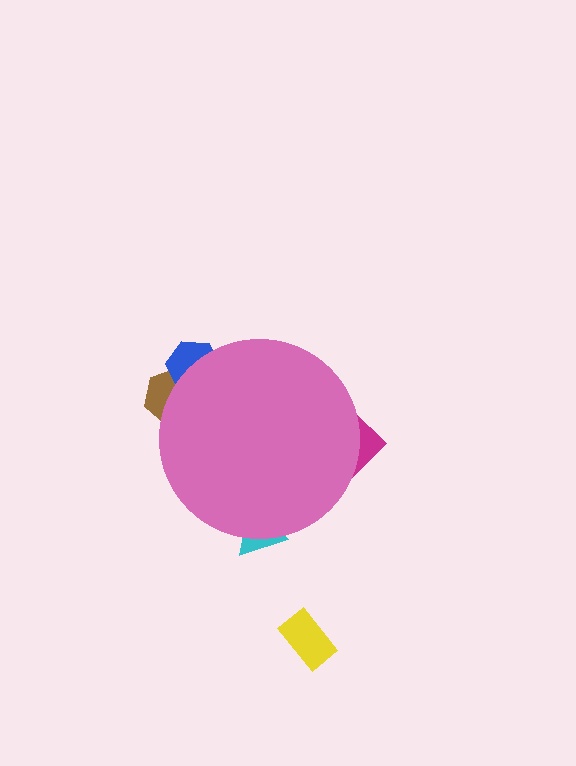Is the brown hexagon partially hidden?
Yes, the brown hexagon is partially hidden behind the pink circle.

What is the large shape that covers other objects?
A pink circle.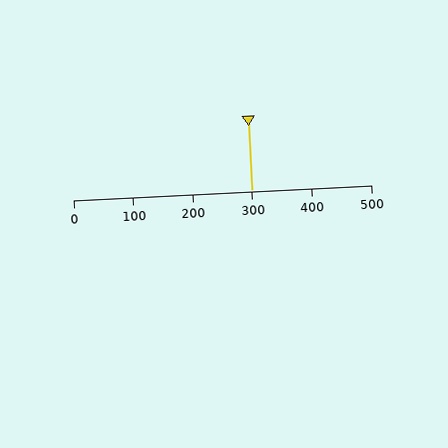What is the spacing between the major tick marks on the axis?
The major ticks are spaced 100 apart.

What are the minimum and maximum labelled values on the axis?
The axis runs from 0 to 500.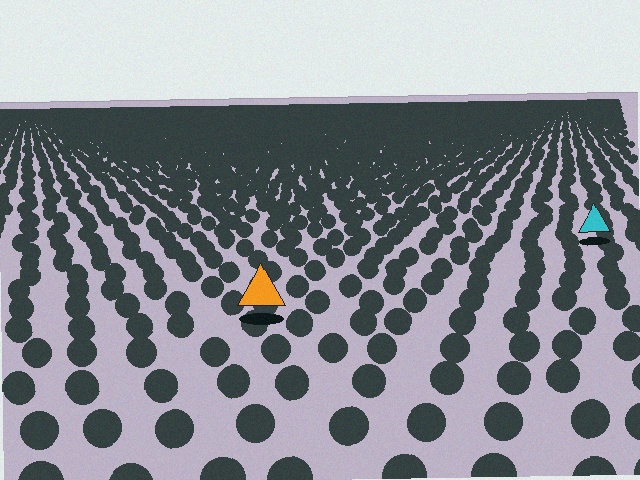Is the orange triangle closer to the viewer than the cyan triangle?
Yes. The orange triangle is closer — you can tell from the texture gradient: the ground texture is coarser near it.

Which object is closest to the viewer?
The orange triangle is closest. The texture marks near it are larger and more spread out.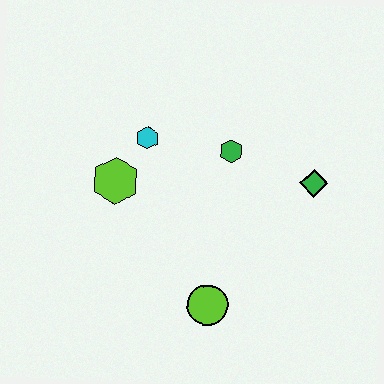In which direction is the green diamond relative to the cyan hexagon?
The green diamond is to the right of the cyan hexagon.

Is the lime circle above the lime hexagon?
No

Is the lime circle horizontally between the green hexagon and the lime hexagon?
Yes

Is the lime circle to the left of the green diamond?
Yes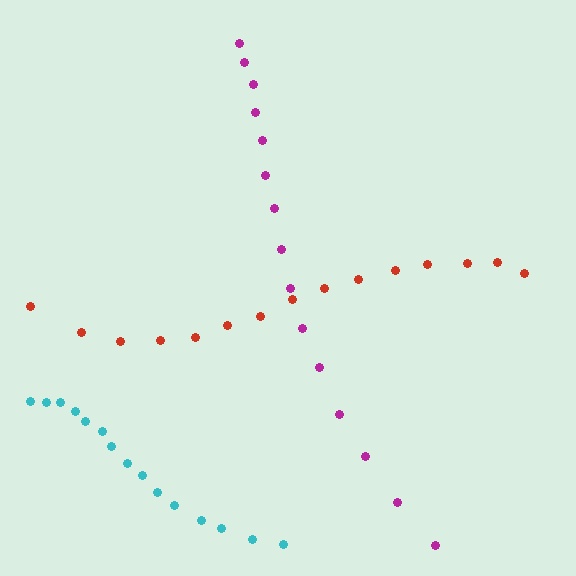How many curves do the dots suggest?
There are 3 distinct paths.